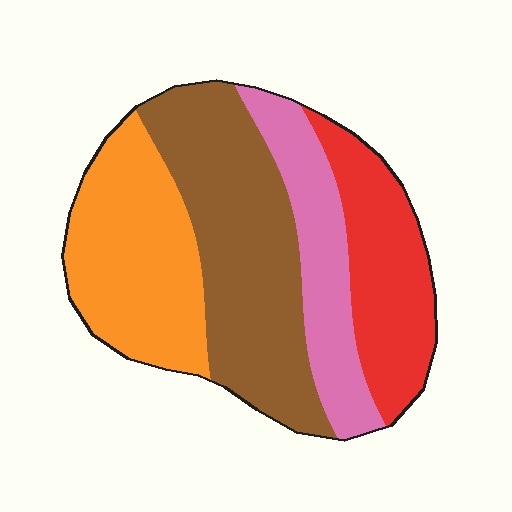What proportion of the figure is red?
Red covers 20% of the figure.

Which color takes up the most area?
Brown, at roughly 35%.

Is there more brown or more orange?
Brown.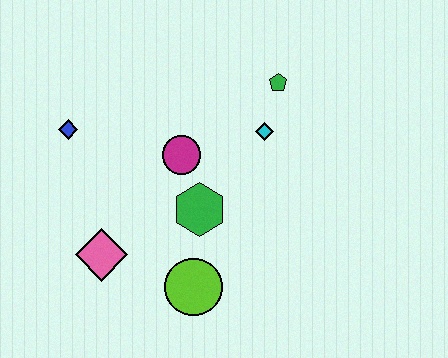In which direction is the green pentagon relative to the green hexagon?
The green pentagon is above the green hexagon.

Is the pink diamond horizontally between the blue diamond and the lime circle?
Yes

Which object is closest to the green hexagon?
The magenta circle is closest to the green hexagon.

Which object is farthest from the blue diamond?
The green pentagon is farthest from the blue diamond.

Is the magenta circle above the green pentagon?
No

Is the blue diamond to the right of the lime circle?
No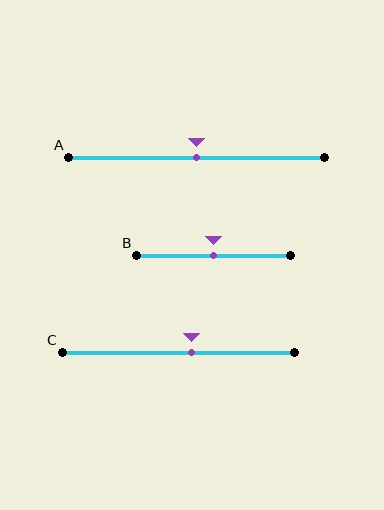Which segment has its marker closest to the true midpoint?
Segment A has its marker closest to the true midpoint.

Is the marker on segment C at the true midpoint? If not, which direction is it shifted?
No, the marker on segment C is shifted to the right by about 6% of the segment length.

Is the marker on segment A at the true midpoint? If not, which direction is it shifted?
Yes, the marker on segment A is at the true midpoint.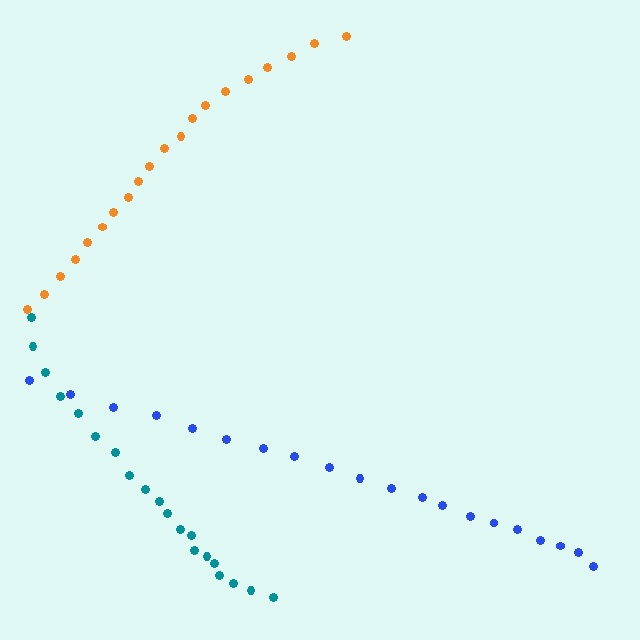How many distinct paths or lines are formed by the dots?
There are 3 distinct paths.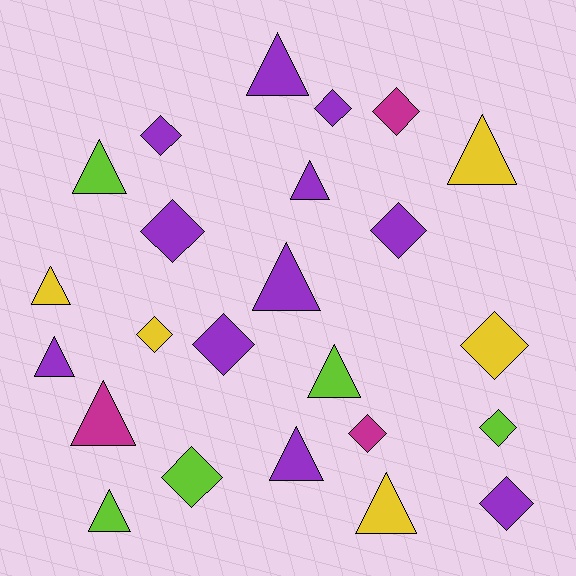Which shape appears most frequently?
Triangle, with 12 objects.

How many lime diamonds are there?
There are 2 lime diamonds.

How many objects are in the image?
There are 24 objects.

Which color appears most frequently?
Purple, with 11 objects.